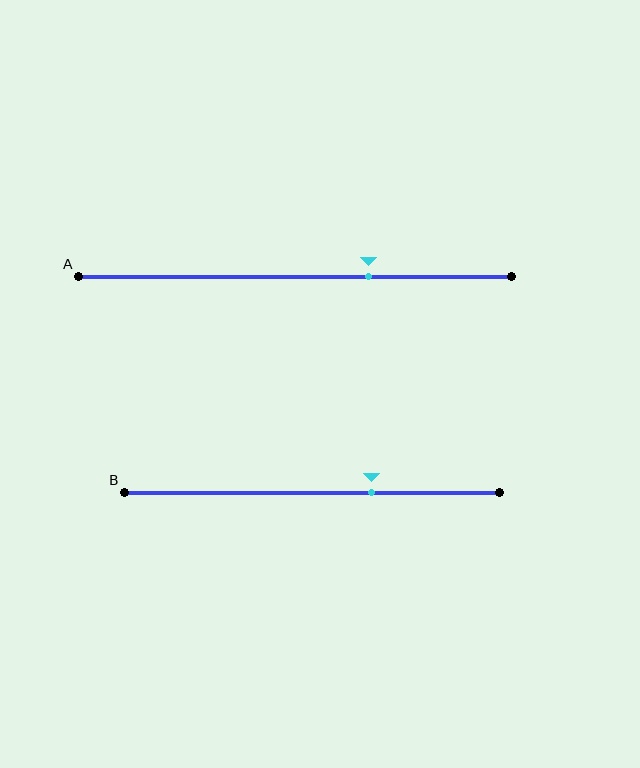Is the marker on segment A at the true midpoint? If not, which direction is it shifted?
No, the marker on segment A is shifted to the right by about 17% of the segment length.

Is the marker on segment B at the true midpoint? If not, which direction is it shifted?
No, the marker on segment B is shifted to the right by about 16% of the segment length.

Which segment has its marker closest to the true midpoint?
Segment B has its marker closest to the true midpoint.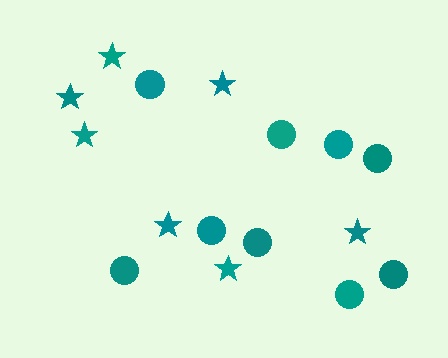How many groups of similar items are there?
There are 2 groups: one group of stars (7) and one group of circles (9).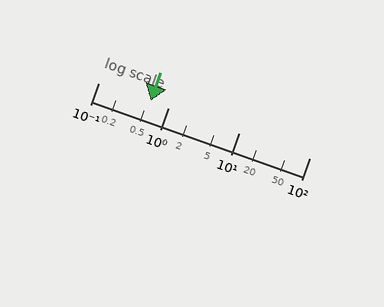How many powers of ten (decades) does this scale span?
The scale spans 3 decades, from 0.1 to 100.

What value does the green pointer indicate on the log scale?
The pointer indicates approximately 0.56.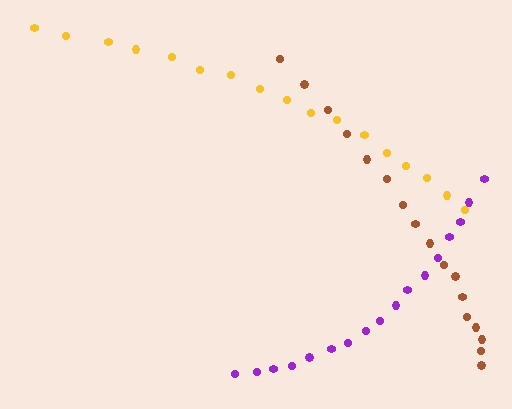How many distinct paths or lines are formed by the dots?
There are 3 distinct paths.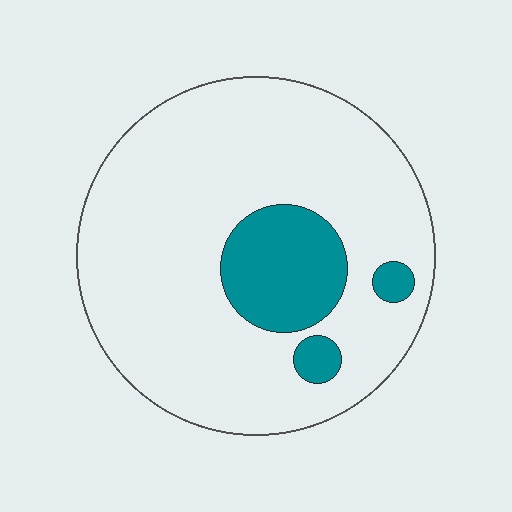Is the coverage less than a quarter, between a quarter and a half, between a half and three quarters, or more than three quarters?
Less than a quarter.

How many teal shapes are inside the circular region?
3.